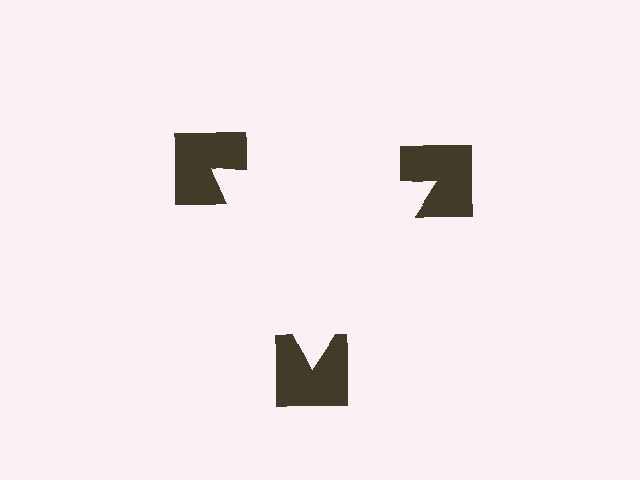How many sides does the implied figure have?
3 sides.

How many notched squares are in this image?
There are 3 — one at each vertex of the illusory triangle.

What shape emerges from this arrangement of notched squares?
An illusory triangle — its edges are inferred from the aligned wedge cuts in the notched squares, not physically drawn.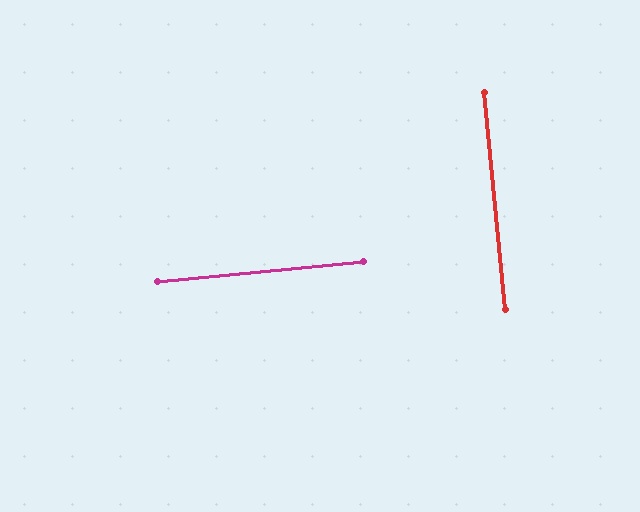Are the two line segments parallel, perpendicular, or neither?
Perpendicular — they meet at approximately 90°.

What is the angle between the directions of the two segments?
Approximately 90 degrees.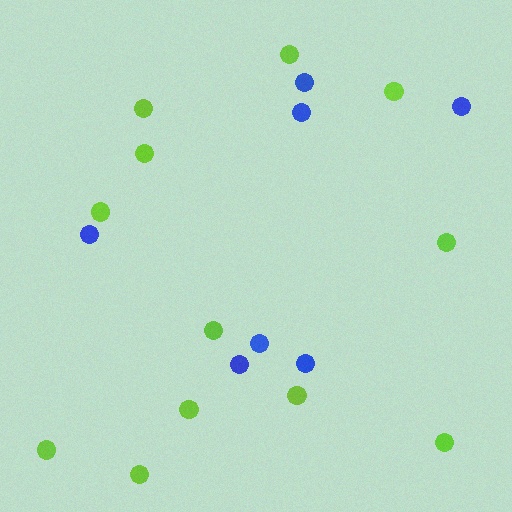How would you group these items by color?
There are 2 groups: one group of blue circles (7) and one group of lime circles (12).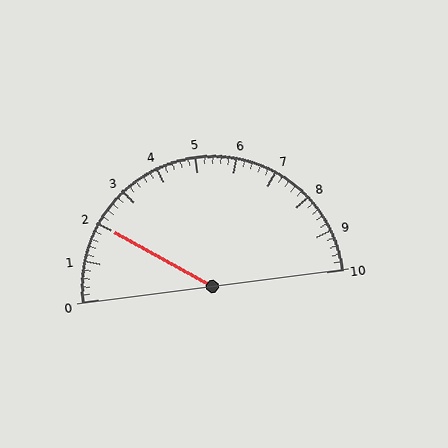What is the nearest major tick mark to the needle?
The nearest major tick mark is 2.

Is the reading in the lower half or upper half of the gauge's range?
The reading is in the lower half of the range (0 to 10).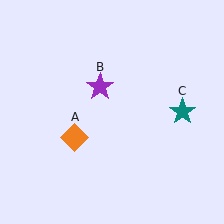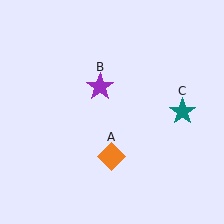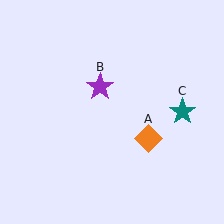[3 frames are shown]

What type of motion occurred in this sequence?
The orange diamond (object A) rotated counterclockwise around the center of the scene.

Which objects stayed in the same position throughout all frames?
Purple star (object B) and teal star (object C) remained stationary.